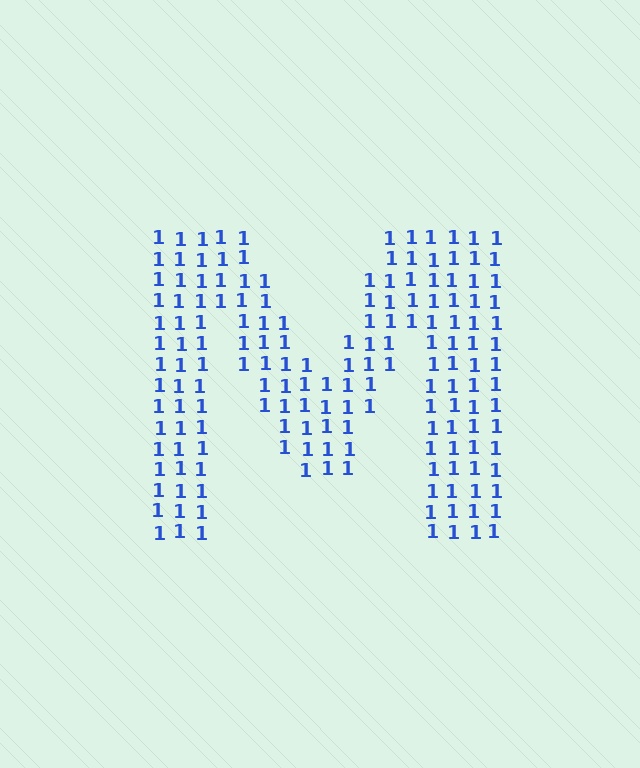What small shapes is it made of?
It is made of small digit 1's.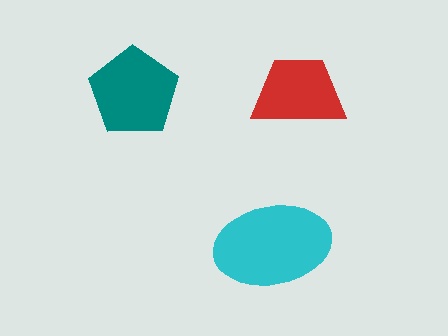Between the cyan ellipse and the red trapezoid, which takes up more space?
The cyan ellipse.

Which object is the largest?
The cyan ellipse.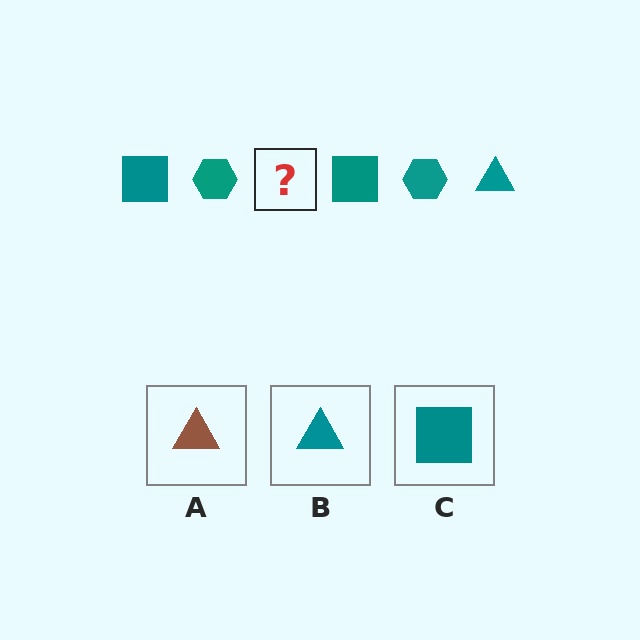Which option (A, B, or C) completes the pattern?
B.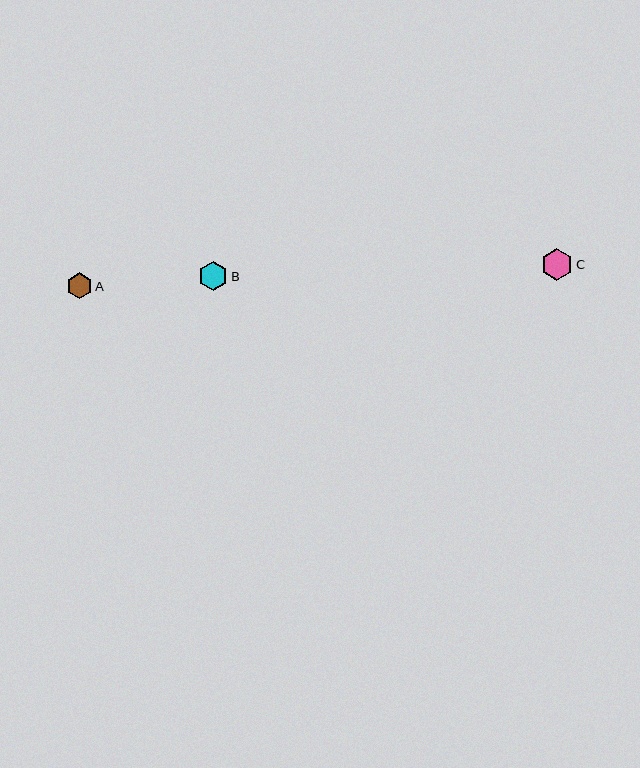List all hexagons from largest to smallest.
From largest to smallest: C, B, A.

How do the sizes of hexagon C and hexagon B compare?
Hexagon C and hexagon B are approximately the same size.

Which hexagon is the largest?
Hexagon C is the largest with a size of approximately 32 pixels.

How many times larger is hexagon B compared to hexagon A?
Hexagon B is approximately 1.1 times the size of hexagon A.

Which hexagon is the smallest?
Hexagon A is the smallest with a size of approximately 26 pixels.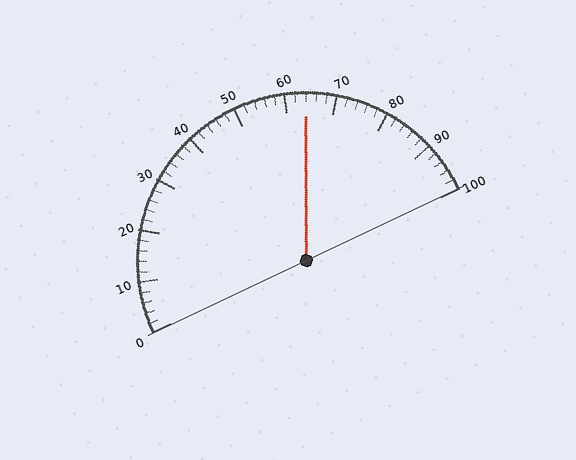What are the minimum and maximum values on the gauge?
The gauge ranges from 0 to 100.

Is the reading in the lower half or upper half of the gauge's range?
The reading is in the upper half of the range (0 to 100).